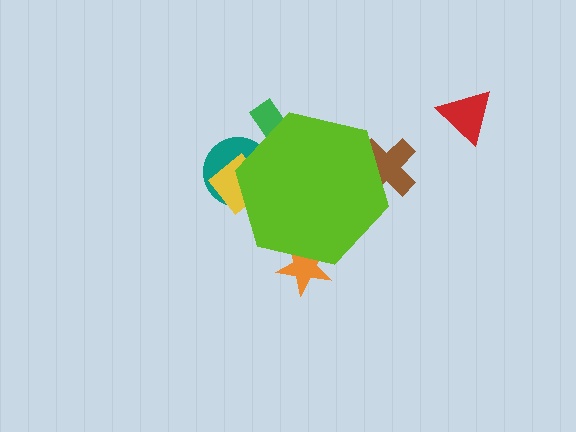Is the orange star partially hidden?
Yes, the orange star is partially hidden behind the lime hexagon.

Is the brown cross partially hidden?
Yes, the brown cross is partially hidden behind the lime hexagon.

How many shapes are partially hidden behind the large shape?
5 shapes are partially hidden.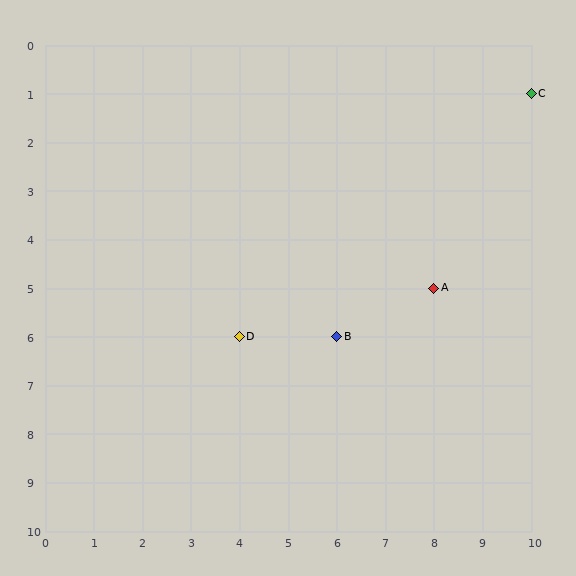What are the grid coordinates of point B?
Point B is at grid coordinates (6, 6).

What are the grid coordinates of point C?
Point C is at grid coordinates (10, 1).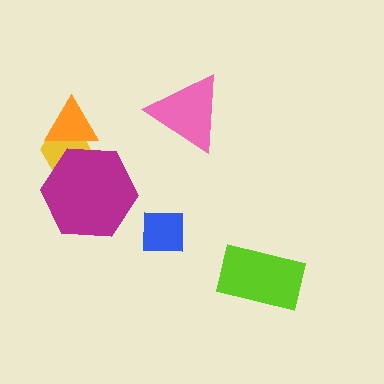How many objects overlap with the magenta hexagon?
2 objects overlap with the magenta hexagon.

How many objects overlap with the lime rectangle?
0 objects overlap with the lime rectangle.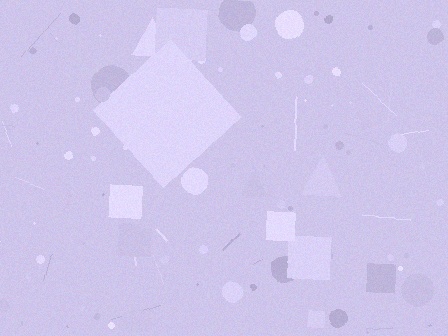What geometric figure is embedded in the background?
A diamond is embedded in the background.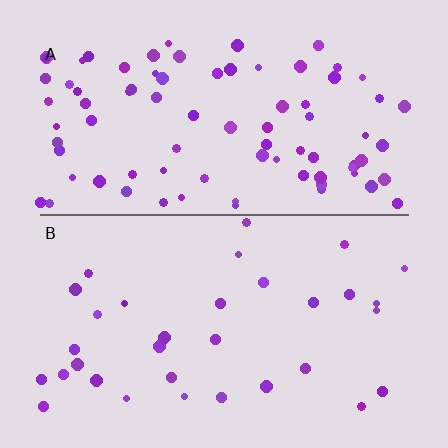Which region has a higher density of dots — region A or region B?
A (the top).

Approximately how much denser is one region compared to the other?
Approximately 2.5× — region A over region B.